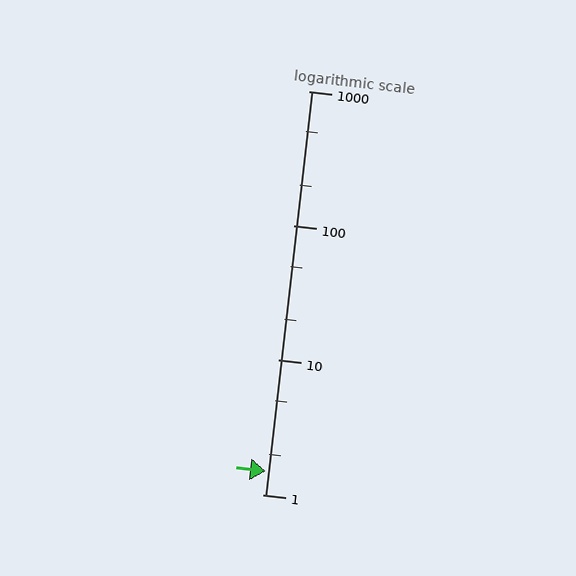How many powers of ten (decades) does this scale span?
The scale spans 3 decades, from 1 to 1000.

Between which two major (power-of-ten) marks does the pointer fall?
The pointer is between 1 and 10.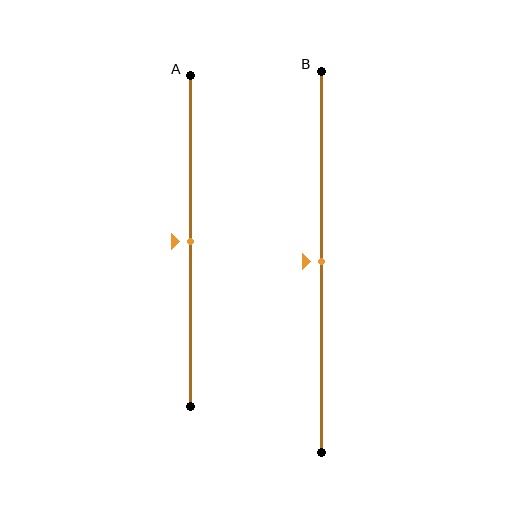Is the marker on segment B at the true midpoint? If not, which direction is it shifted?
Yes, the marker on segment B is at the true midpoint.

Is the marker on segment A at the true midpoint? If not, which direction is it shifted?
Yes, the marker on segment A is at the true midpoint.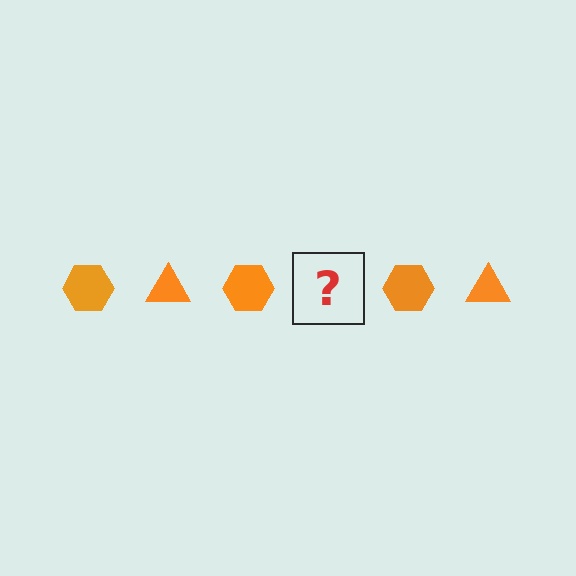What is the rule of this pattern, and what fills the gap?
The rule is that the pattern cycles through hexagon, triangle shapes in orange. The gap should be filled with an orange triangle.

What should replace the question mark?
The question mark should be replaced with an orange triangle.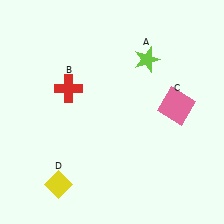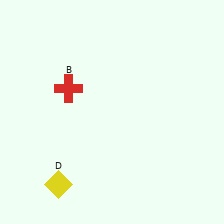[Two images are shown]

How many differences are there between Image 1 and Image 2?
There are 2 differences between the two images.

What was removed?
The lime star (A), the pink square (C) were removed in Image 2.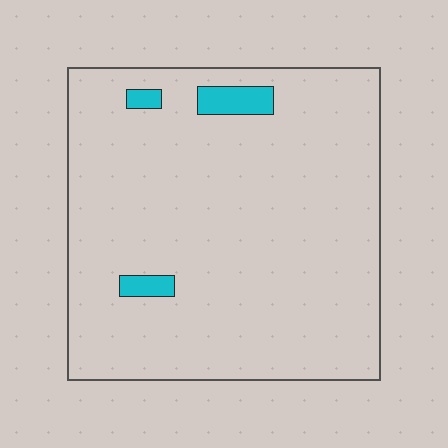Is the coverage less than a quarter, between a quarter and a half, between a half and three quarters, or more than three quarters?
Less than a quarter.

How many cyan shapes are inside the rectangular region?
3.